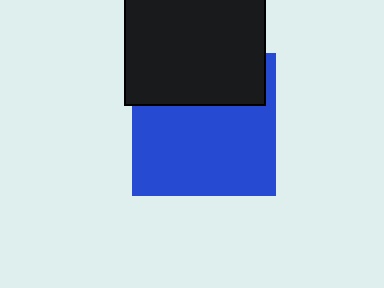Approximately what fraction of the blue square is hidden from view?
Roughly 34% of the blue square is hidden behind the black square.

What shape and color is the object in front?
The object in front is a black square.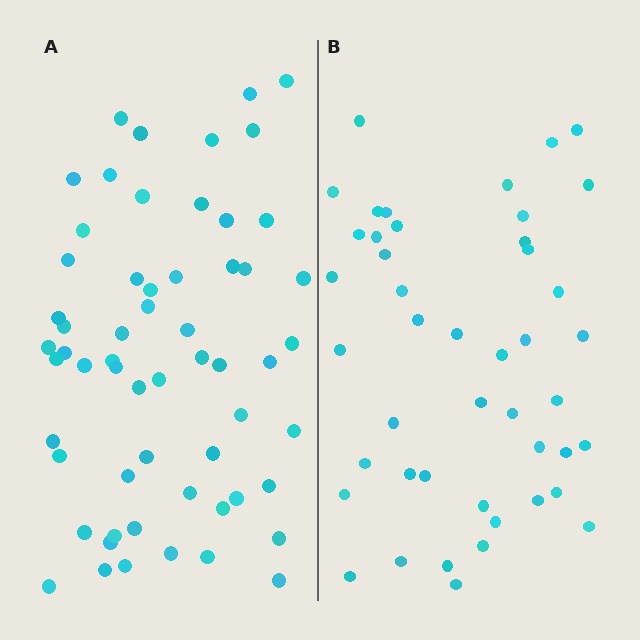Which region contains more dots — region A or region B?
Region A (the left region) has more dots.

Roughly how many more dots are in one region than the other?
Region A has approximately 15 more dots than region B.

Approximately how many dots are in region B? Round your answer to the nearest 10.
About 40 dots. (The exact count is 45, which rounds to 40.)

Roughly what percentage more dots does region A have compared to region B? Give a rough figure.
About 30% more.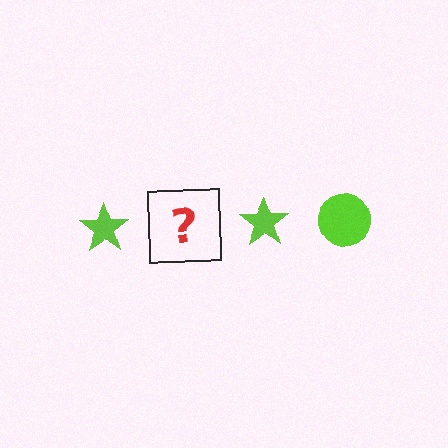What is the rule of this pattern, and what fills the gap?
The rule is that the pattern cycles through star, circle shapes in lime. The gap should be filled with a lime circle.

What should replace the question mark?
The question mark should be replaced with a lime circle.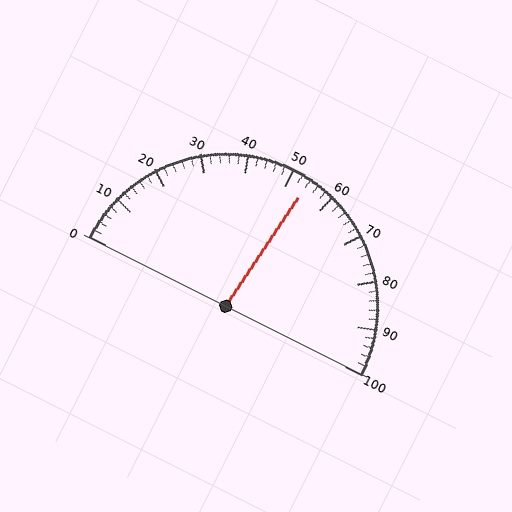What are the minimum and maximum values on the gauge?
The gauge ranges from 0 to 100.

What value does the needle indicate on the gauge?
The needle indicates approximately 54.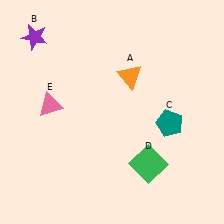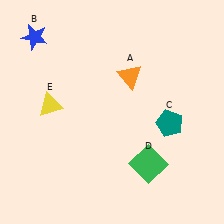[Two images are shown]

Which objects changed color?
B changed from purple to blue. E changed from pink to yellow.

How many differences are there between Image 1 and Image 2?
There are 2 differences between the two images.